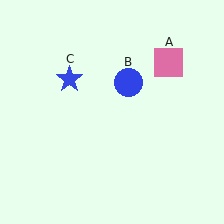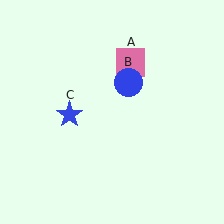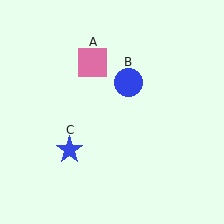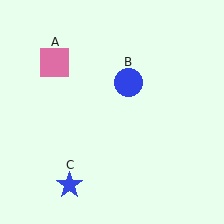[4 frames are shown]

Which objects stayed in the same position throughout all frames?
Blue circle (object B) remained stationary.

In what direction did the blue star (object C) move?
The blue star (object C) moved down.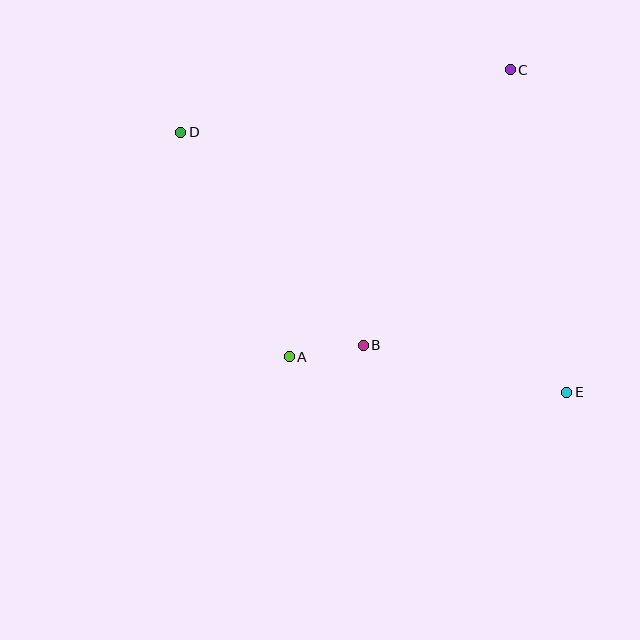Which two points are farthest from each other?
Points D and E are farthest from each other.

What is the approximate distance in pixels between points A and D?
The distance between A and D is approximately 249 pixels.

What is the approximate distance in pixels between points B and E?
The distance between B and E is approximately 209 pixels.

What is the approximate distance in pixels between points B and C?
The distance between B and C is approximately 312 pixels.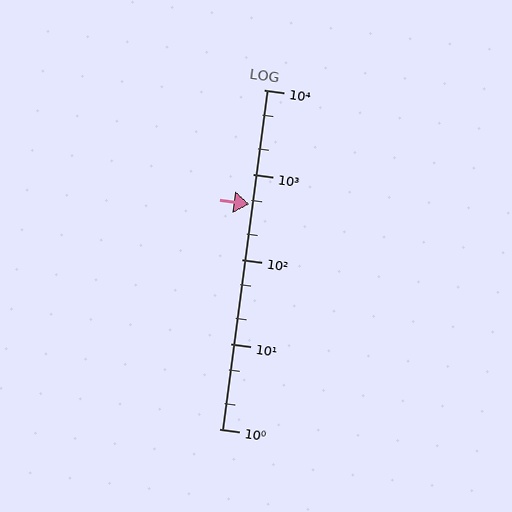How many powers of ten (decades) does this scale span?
The scale spans 4 decades, from 1 to 10000.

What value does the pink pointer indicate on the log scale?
The pointer indicates approximately 450.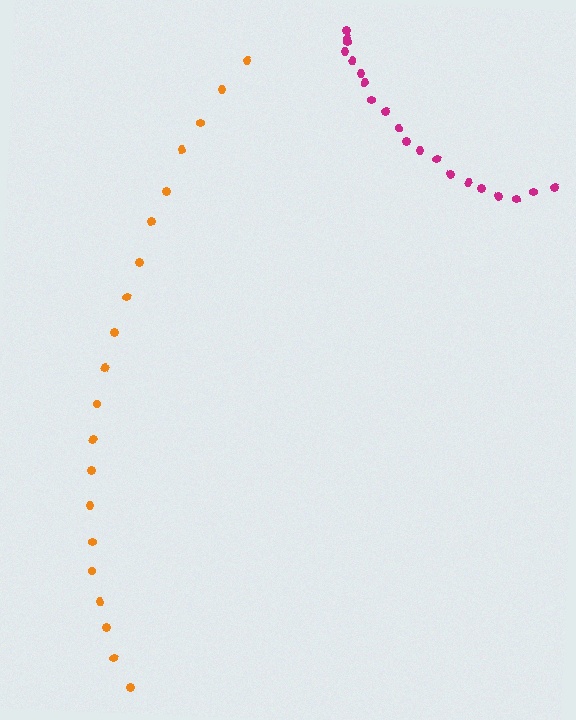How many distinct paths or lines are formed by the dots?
There are 2 distinct paths.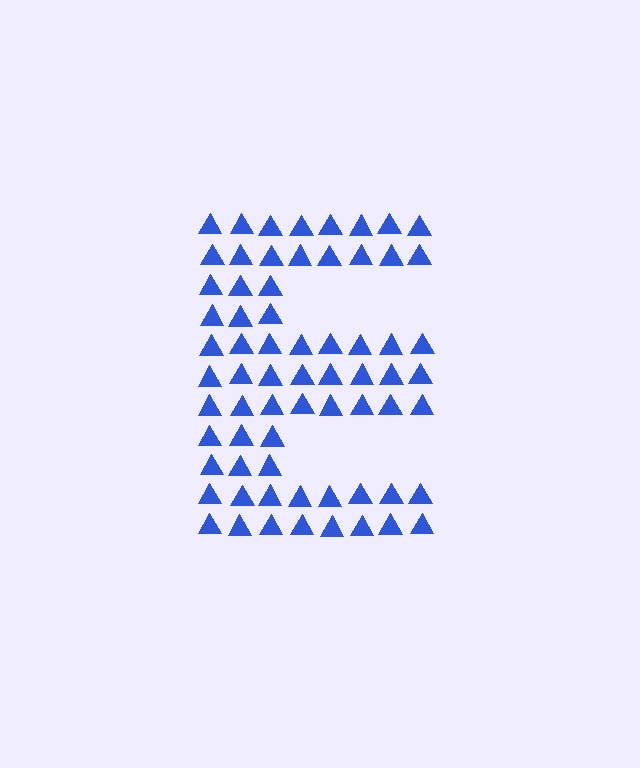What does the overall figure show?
The overall figure shows the letter E.